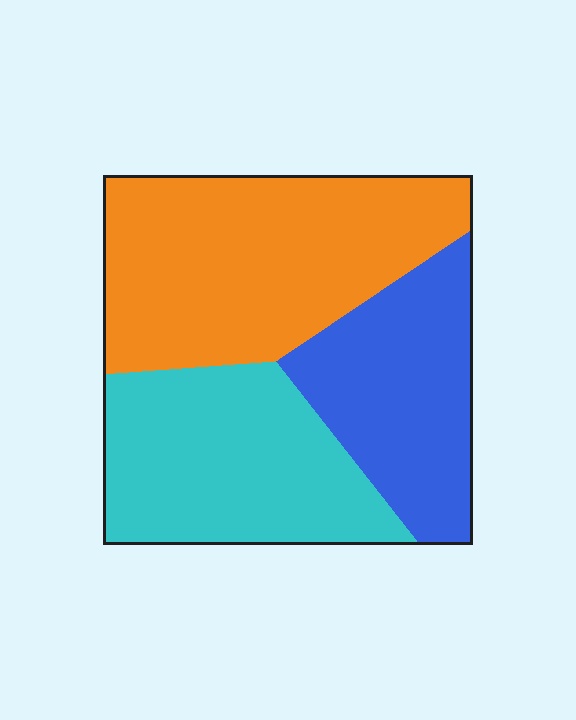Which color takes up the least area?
Blue, at roughly 25%.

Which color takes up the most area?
Orange, at roughly 40%.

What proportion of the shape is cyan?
Cyan takes up about one third (1/3) of the shape.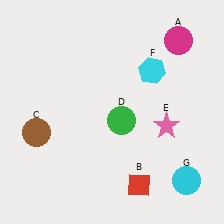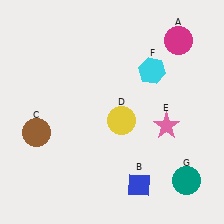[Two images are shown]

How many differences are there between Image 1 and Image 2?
There are 3 differences between the two images.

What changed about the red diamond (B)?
In Image 1, B is red. In Image 2, it changed to blue.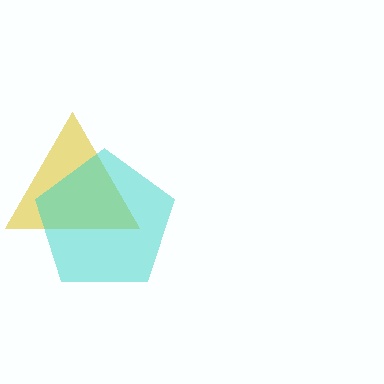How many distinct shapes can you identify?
There are 2 distinct shapes: a yellow triangle, a cyan pentagon.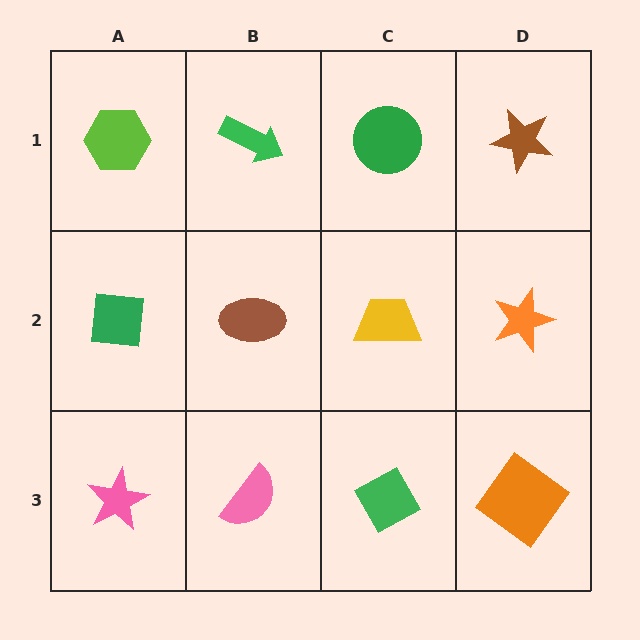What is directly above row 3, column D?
An orange star.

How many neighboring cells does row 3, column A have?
2.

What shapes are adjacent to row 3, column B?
A brown ellipse (row 2, column B), a pink star (row 3, column A), a green diamond (row 3, column C).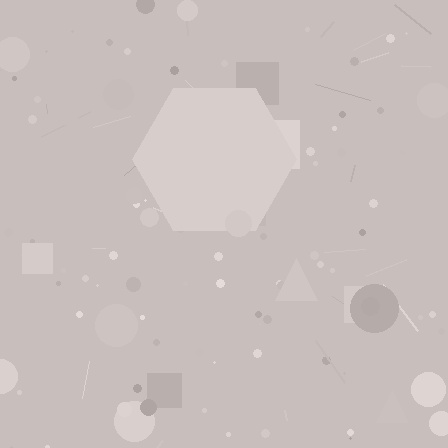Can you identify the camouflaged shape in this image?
The camouflaged shape is a hexagon.